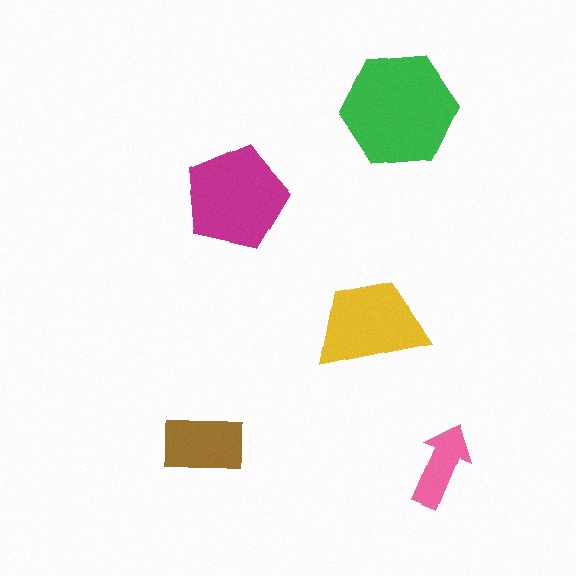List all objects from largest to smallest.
The green hexagon, the magenta pentagon, the yellow trapezoid, the brown rectangle, the pink arrow.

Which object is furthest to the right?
The pink arrow is rightmost.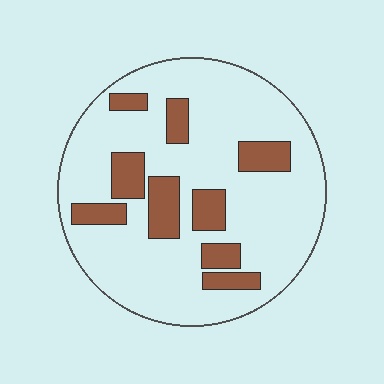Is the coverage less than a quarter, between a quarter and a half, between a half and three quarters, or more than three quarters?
Less than a quarter.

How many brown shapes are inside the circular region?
9.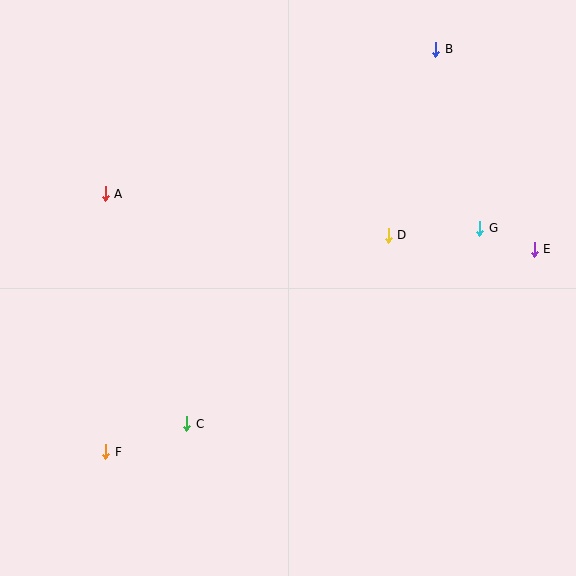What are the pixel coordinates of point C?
Point C is at (187, 424).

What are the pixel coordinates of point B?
Point B is at (436, 49).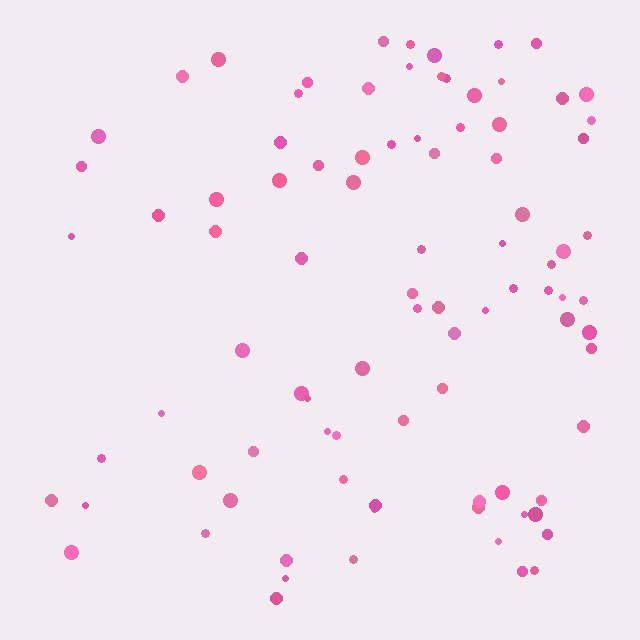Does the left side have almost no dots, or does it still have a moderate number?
Still a moderate number, just noticeably fewer than the right.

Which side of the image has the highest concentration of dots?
The right.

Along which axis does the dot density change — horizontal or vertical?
Horizontal.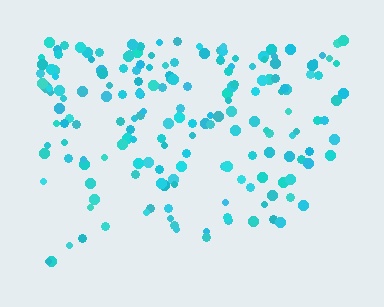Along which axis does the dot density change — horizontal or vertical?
Vertical.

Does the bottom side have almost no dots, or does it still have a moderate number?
Still a moderate number, just noticeably fewer than the top.